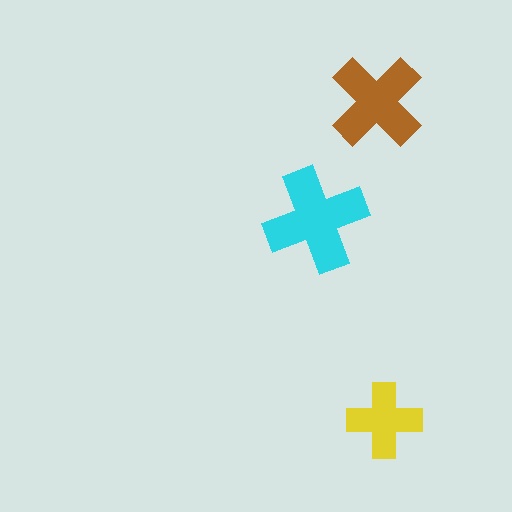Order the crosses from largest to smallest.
the cyan one, the brown one, the yellow one.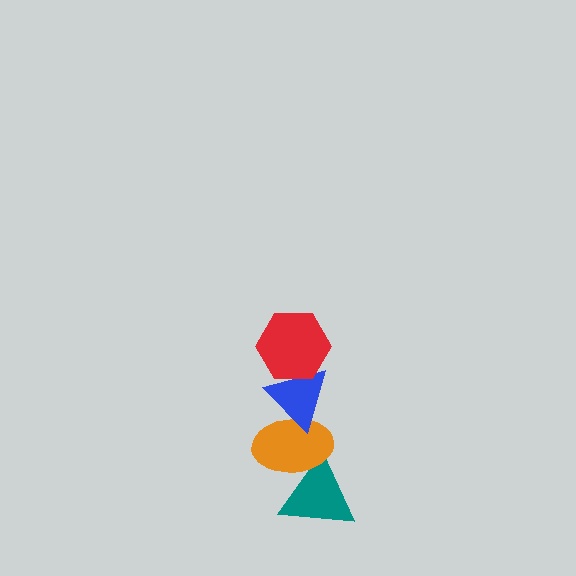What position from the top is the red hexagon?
The red hexagon is 1st from the top.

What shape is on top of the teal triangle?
The orange ellipse is on top of the teal triangle.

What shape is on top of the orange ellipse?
The blue triangle is on top of the orange ellipse.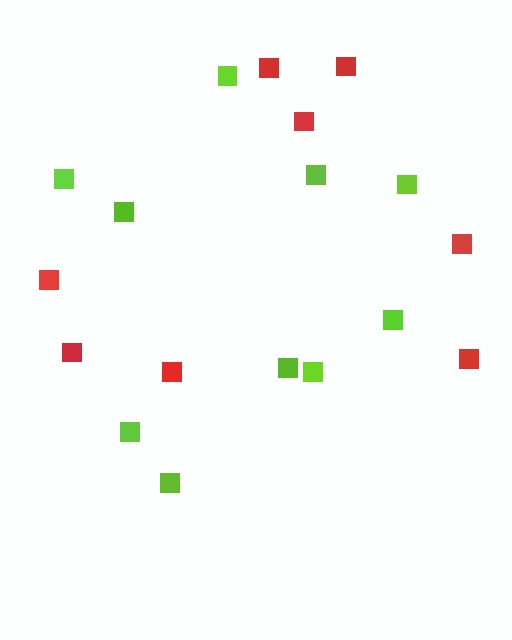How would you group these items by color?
There are 2 groups: one group of red squares (8) and one group of lime squares (10).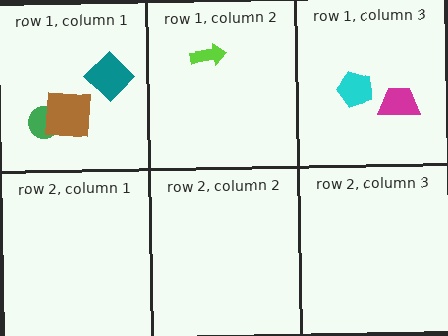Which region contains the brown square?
The row 1, column 1 region.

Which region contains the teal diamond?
The row 1, column 1 region.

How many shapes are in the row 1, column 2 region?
1.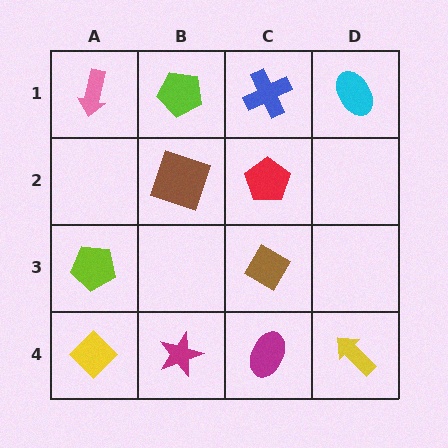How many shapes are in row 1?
4 shapes.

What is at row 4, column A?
A yellow diamond.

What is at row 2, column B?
A brown square.